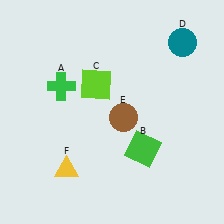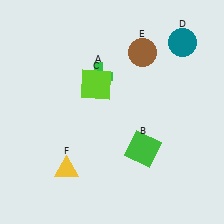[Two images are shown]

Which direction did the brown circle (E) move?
The brown circle (E) moved up.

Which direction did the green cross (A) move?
The green cross (A) moved right.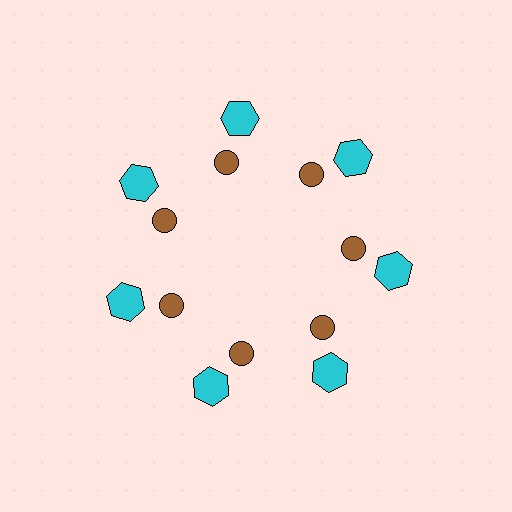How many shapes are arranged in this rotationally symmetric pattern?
There are 14 shapes, arranged in 7 groups of 2.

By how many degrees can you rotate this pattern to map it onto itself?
The pattern maps onto itself every 51 degrees of rotation.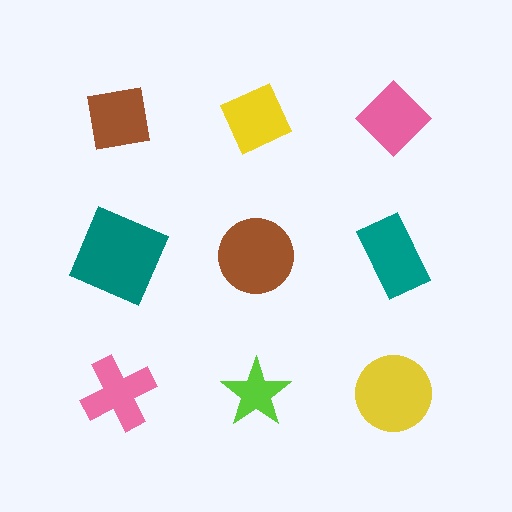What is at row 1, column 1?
A brown square.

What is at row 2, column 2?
A brown circle.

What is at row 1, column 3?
A pink diamond.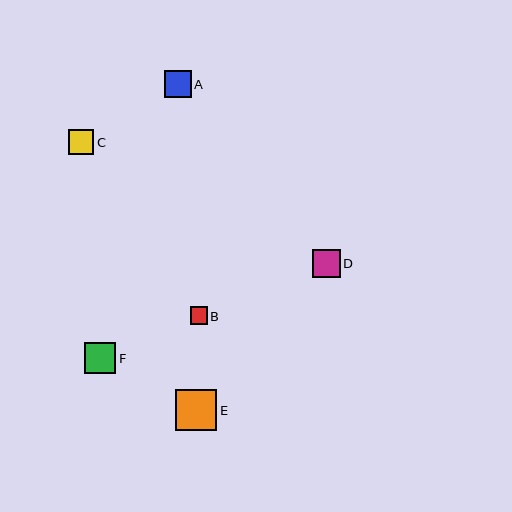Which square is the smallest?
Square B is the smallest with a size of approximately 17 pixels.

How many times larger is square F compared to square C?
Square F is approximately 1.3 times the size of square C.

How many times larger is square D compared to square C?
Square D is approximately 1.1 times the size of square C.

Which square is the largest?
Square E is the largest with a size of approximately 41 pixels.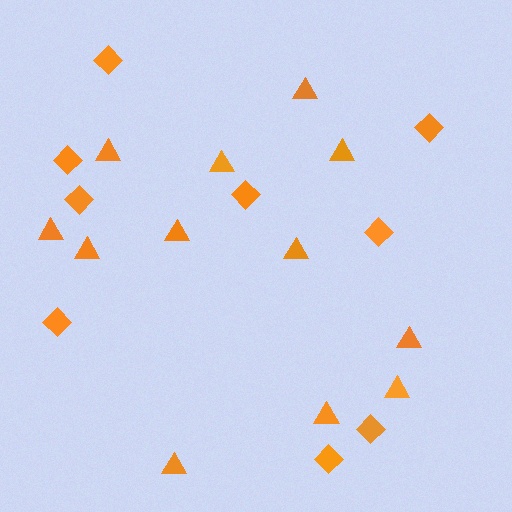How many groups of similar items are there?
There are 2 groups: one group of diamonds (9) and one group of triangles (12).